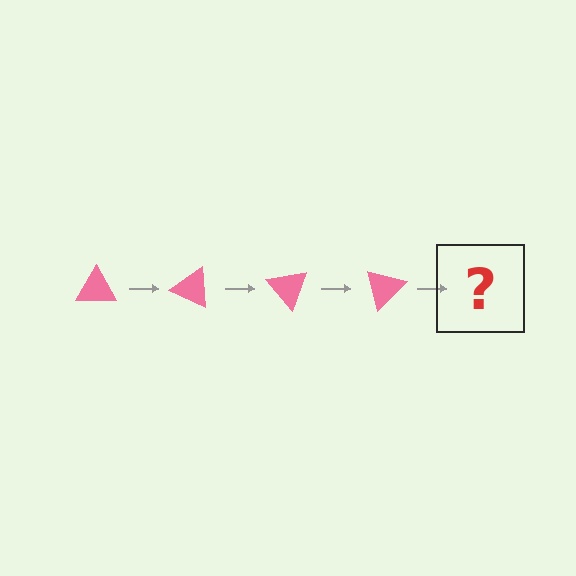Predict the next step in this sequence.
The next step is a pink triangle rotated 100 degrees.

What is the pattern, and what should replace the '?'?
The pattern is that the triangle rotates 25 degrees each step. The '?' should be a pink triangle rotated 100 degrees.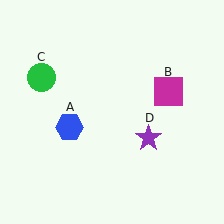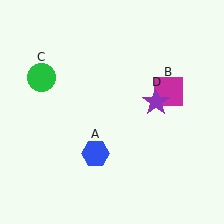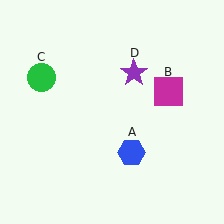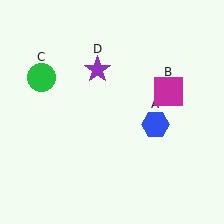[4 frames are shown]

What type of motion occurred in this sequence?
The blue hexagon (object A), purple star (object D) rotated counterclockwise around the center of the scene.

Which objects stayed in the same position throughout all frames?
Magenta square (object B) and green circle (object C) remained stationary.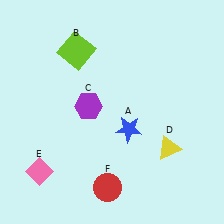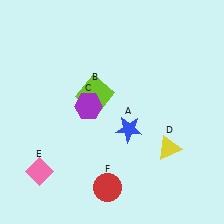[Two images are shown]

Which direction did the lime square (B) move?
The lime square (B) moved down.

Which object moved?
The lime square (B) moved down.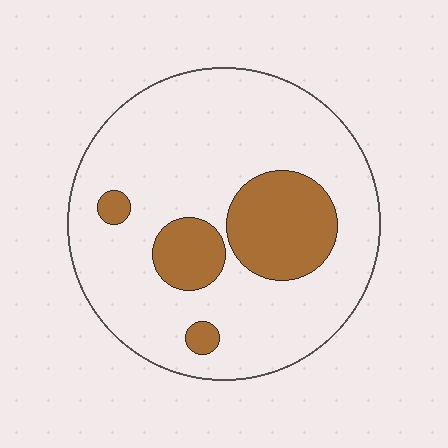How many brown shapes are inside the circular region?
4.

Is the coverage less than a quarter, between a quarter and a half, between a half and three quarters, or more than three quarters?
Less than a quarter.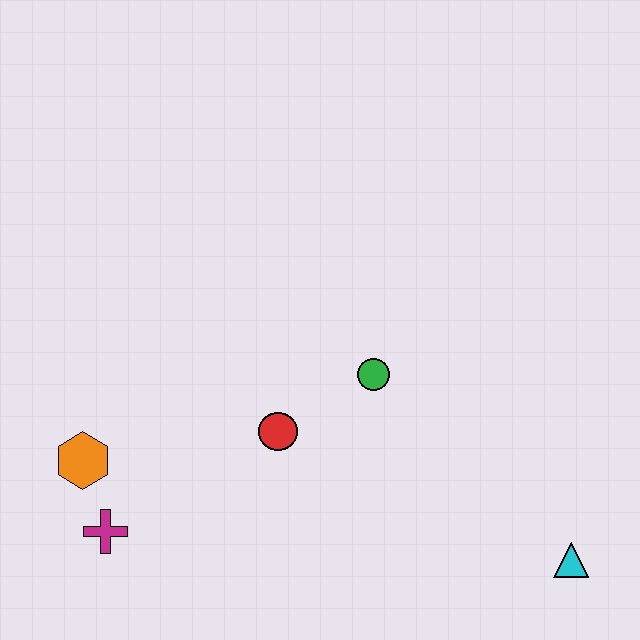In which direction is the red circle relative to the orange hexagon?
The red circle is to the right of the orange hexagon.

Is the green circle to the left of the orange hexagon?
No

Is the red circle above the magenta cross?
Yes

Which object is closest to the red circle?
The green circle is closest to the red circle.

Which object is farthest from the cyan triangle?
The orange hexagon is farthest from the cyan triangle.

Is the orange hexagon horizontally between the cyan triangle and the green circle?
No